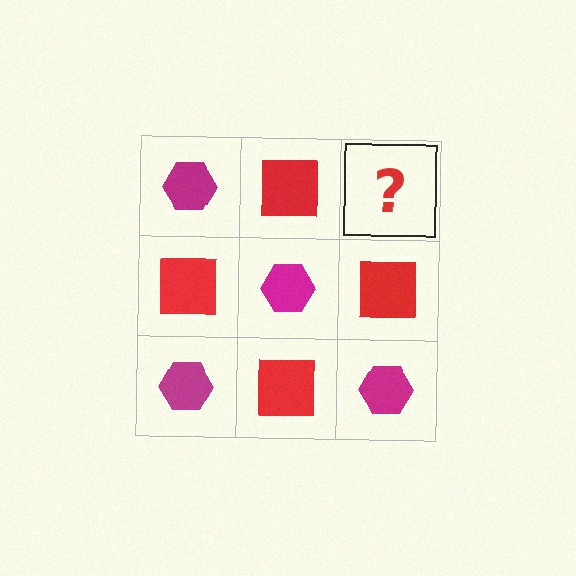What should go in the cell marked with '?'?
The missing cell should contain a magenta hexagon.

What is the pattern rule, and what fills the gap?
The rule is that it alternates magenta hexagon and red square in a checkerboard pattern. The gap should be filled with a magenta hexagon.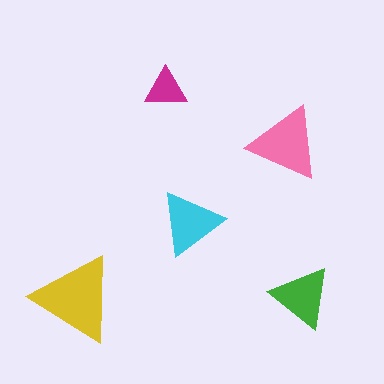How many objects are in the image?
There are 5 objects in the image.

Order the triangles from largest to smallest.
the yellow one, the pink one, the cyan one, the green one, the magenta one.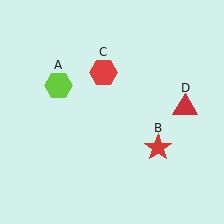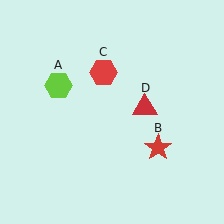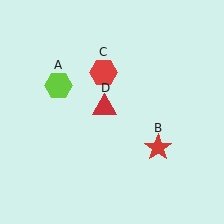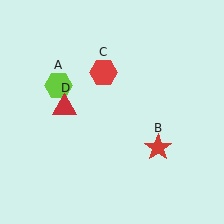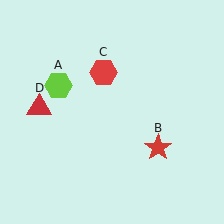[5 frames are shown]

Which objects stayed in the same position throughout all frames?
Lime hexagon (object A) and red star (object B) and red hexagon (object C) remained stationary.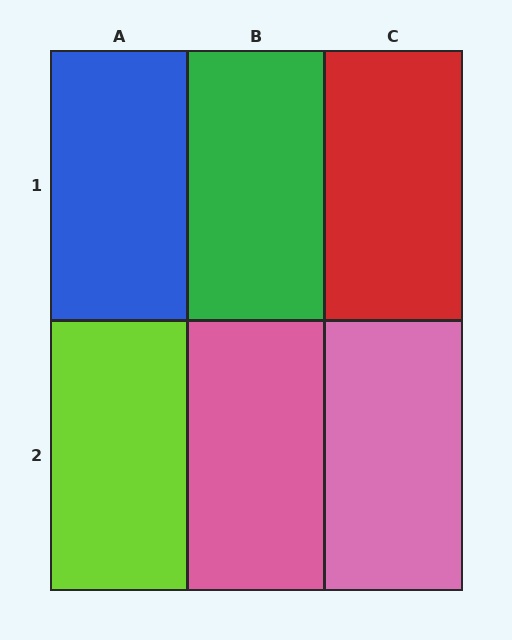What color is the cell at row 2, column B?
Pink.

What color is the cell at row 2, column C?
Pink.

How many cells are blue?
1 cell is blue.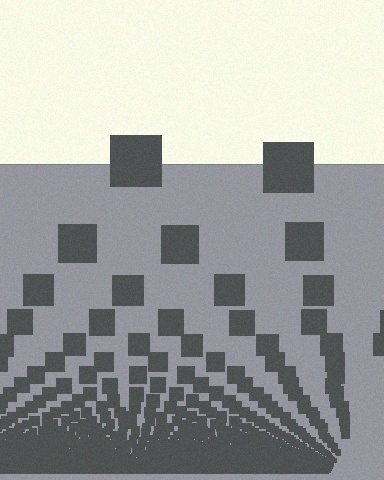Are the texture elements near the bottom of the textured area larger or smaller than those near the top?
Smaller. The gradient is inverted — elements near the bottom are smaller and denser.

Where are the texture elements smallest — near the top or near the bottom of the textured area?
Near the bottom.